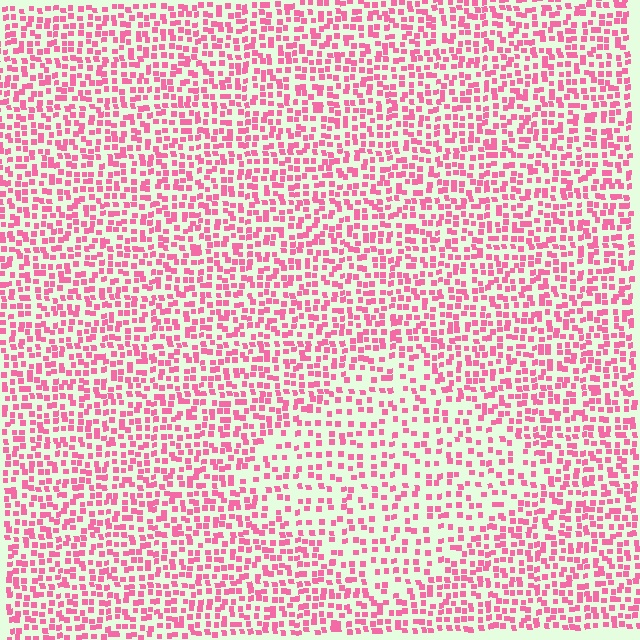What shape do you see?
I see a diamond.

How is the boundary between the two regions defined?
The boundary is defined by a change in element density (approximately 1.7x ratio). All elements are the same color, size, and shape.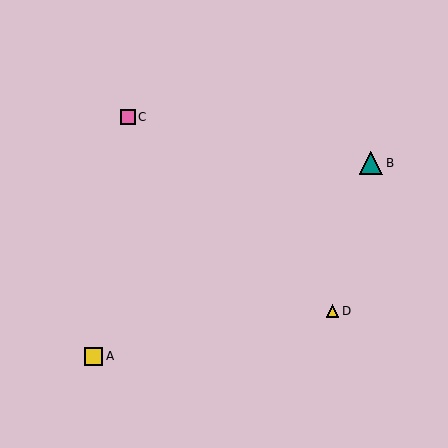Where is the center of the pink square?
The center of the pink square is at (128, 117).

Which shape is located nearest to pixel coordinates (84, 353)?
The yellow square (labeled A) at (94, 356) is nearest to that location.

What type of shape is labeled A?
Shape A is a yellow square.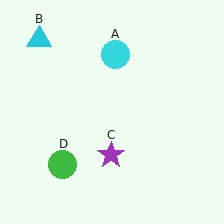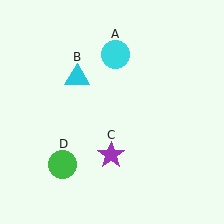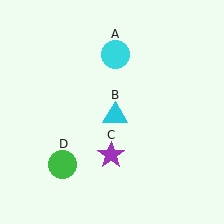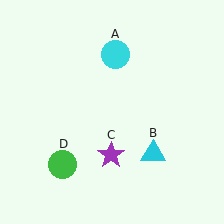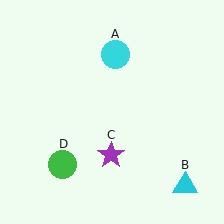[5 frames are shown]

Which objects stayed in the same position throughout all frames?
Cyan circle (object A) and purple star (object C) and green circle (object D) remained stationary.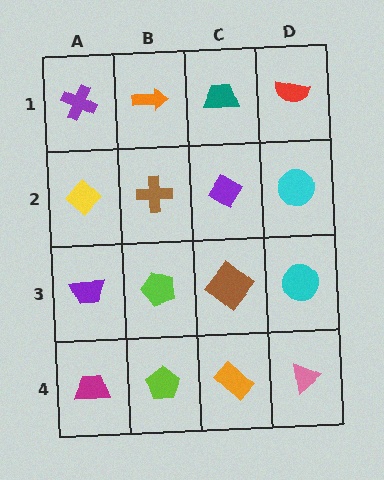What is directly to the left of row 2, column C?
A brown cross.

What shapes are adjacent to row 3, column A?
A yellow diamond (row 2, column A), a magenta trapezoid (row 4, column A), a lime pentagon (row 3, column B).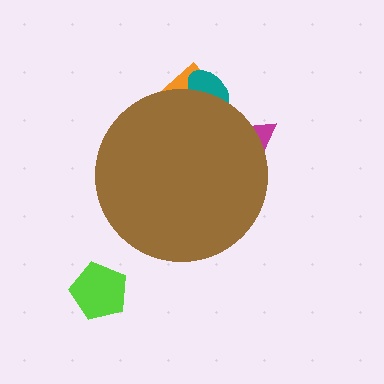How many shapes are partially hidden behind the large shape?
3 shapes are partially hidden.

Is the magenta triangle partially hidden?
Yes, the magenta triangle is partially hidden behind the brown circle.